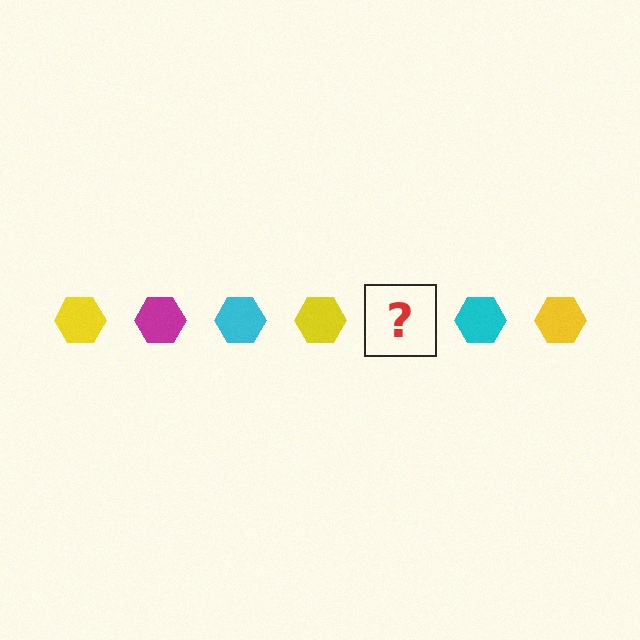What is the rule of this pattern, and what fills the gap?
The rule is that the pattern cycles through yellow, magenta, cyan hexagons. The gap should be filled with a magenta hexagon.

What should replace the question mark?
The question mark should be replaced with a magenta hexagon.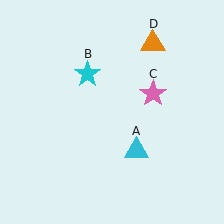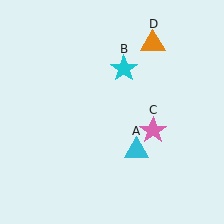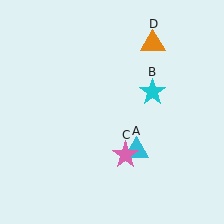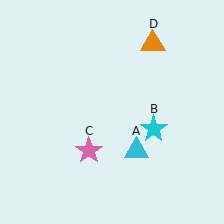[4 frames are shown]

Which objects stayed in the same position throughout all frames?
Cyan triangle (object A) and orange triangle (object D) remained stationary.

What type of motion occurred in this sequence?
The cyan star (object B), pink star (object C) rotated clockwise around the center of the scene.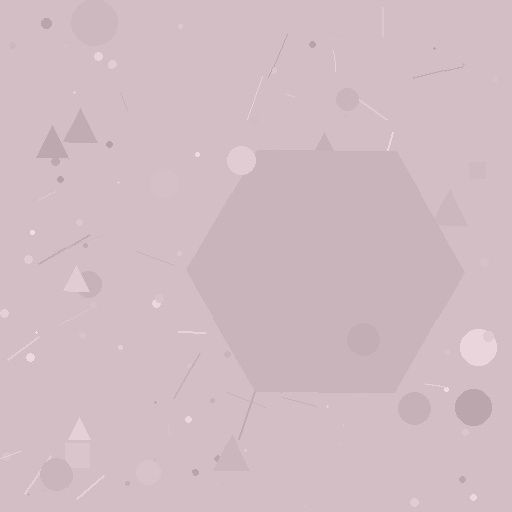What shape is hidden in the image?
A hexagon is hidden in the image.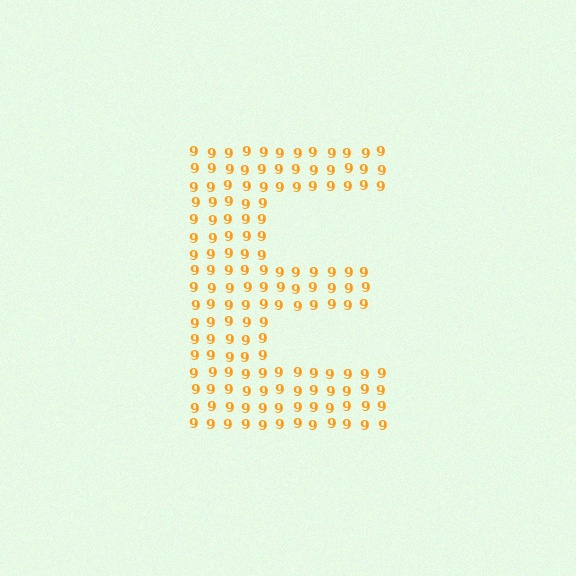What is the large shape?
The large shape is the letter E.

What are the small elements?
The small elements are digit 9's.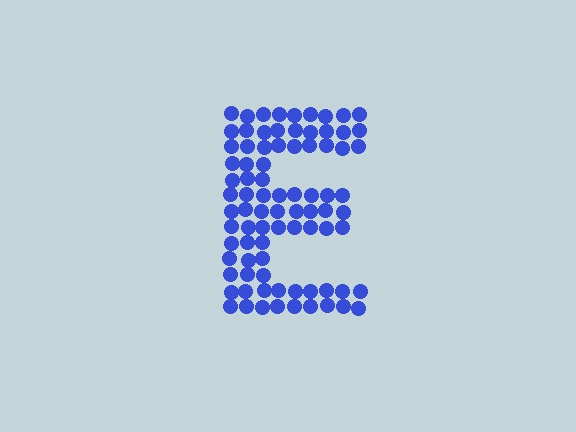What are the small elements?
The small elements are circles.